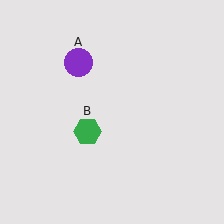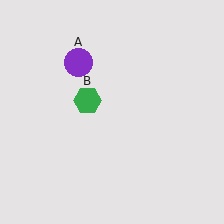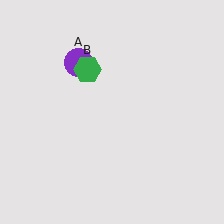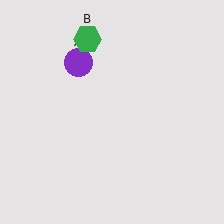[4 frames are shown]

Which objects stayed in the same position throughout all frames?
Purple circle (object A) remained stationary.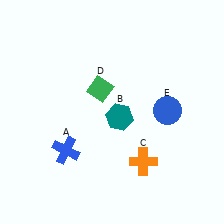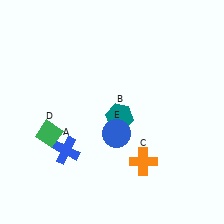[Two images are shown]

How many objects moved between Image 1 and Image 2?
2 objects moved between the two images.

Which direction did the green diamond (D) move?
The green diamond (D) moved left.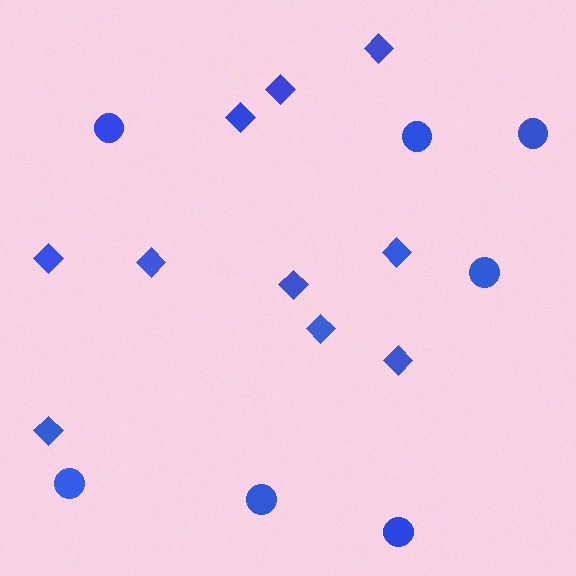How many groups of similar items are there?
There are 2 groups: one group of circles (7) and one group of diamonds (10).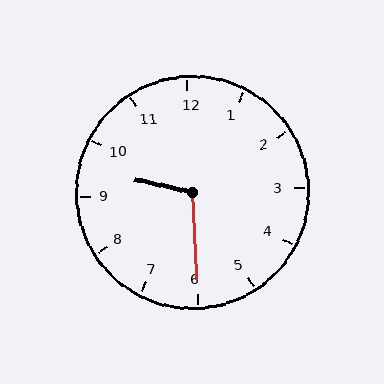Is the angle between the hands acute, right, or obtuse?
It is obtuse.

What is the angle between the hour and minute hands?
Approximately 105 degrees.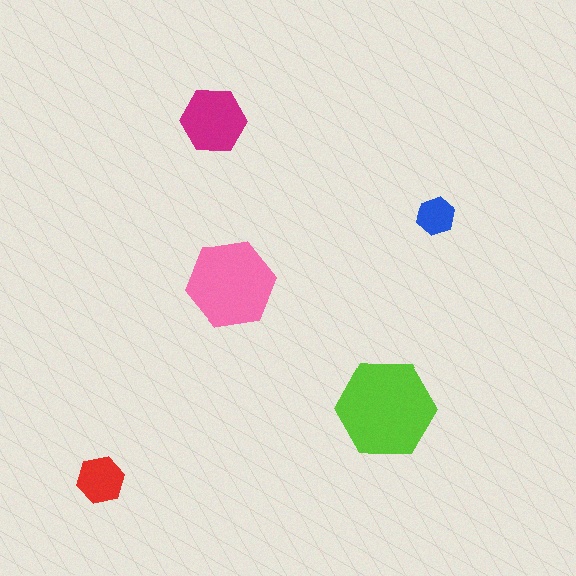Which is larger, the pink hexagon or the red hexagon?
The pink one.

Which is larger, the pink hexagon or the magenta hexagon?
The pink one.